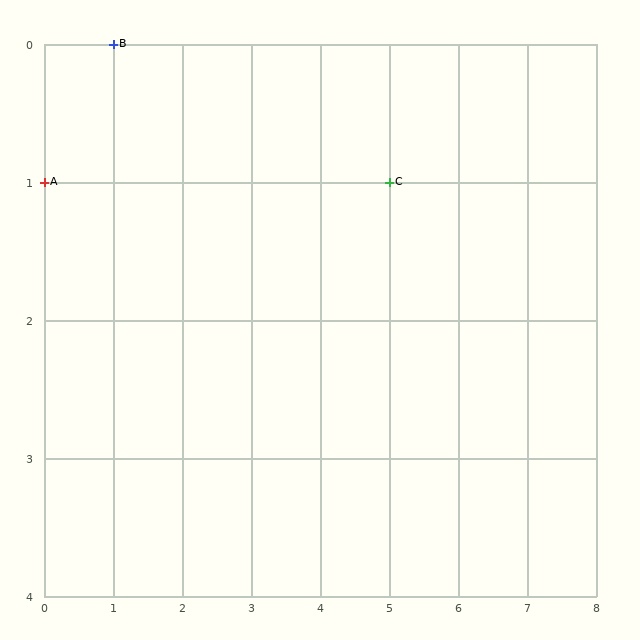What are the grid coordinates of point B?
Point B is at grid coordinates (1, 0).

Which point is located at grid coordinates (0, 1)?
Point A is at (0, 1).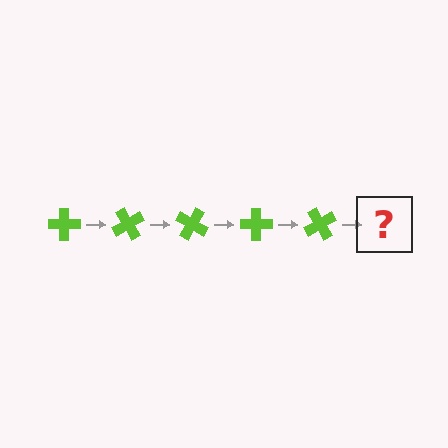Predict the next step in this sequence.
The next step is a lime cross rotated 300 degrees.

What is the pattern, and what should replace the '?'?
The pattern is that the cross rotates 60 degrees each step. The '?' should be a lime cross rotated 300 degrees.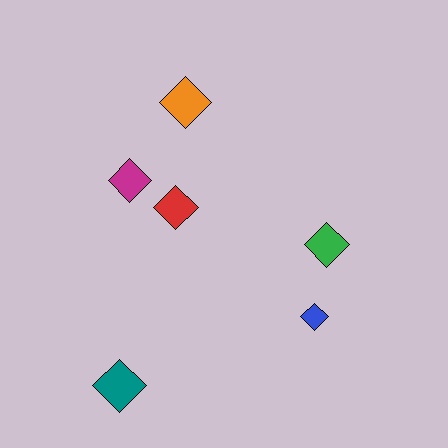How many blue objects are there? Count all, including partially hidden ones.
There is 1 blue object.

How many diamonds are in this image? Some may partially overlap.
There are 6 diamonds.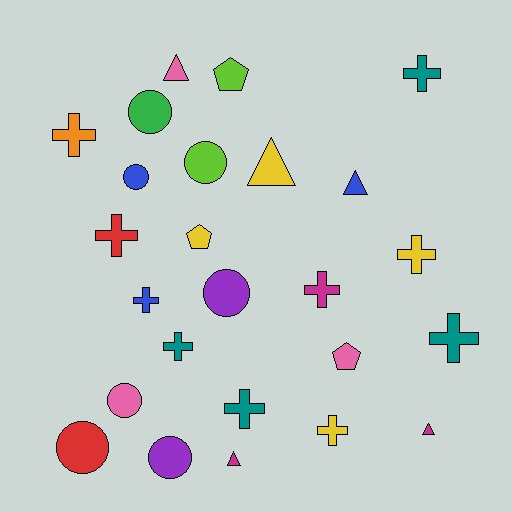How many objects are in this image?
There are 25 objects.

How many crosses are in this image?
There are 10 crosses.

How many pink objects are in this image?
There are 3 pink objects.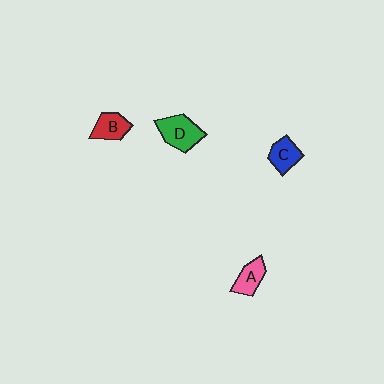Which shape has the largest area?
Shape D (green).